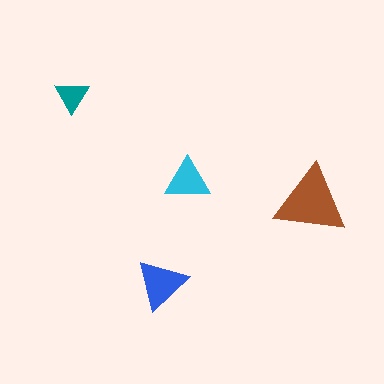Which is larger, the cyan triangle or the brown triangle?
The brown one.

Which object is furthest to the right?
The brown triangle is rightmost.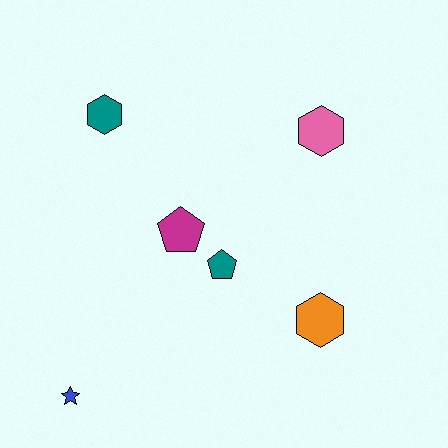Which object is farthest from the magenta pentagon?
The blue star is farthest from the magenta pentagon.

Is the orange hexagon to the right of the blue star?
Yes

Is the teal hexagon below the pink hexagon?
No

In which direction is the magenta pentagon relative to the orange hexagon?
The magenta pentagon is to the left of the orange hexagon.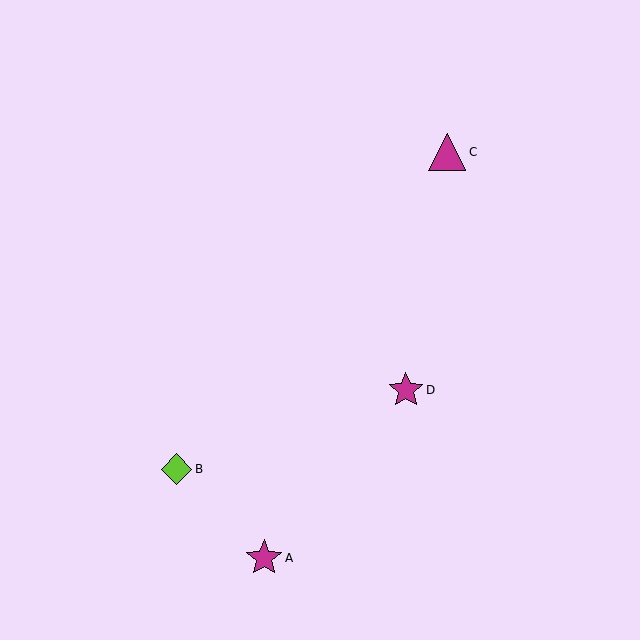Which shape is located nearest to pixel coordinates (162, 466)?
The lime diamond (labeled B) at (176, 469) is nearest to that location.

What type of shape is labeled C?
Shape C is a magenta triangle.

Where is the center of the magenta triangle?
The center of the magenta triangle is at (447, 152).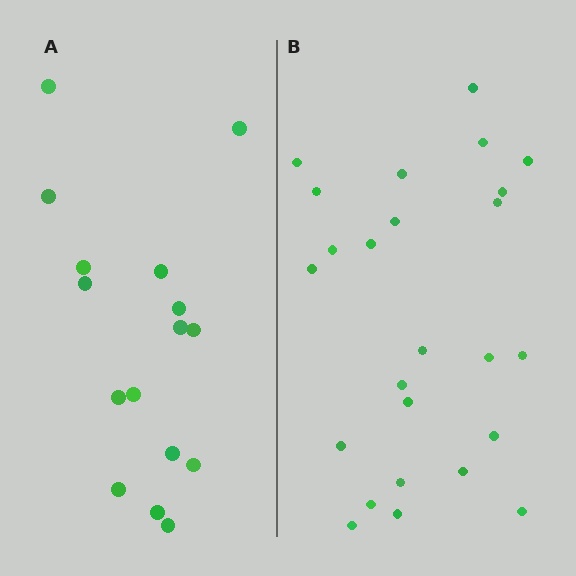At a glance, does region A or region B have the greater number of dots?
Region B (the right region) has more dots.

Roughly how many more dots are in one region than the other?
Region B has roughly 8 or so more dots than region A.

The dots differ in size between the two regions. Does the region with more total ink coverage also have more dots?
No. Region A has more total ink coverage because its dots are larger, but region B actually contains more individual dots. Total area can be misleading — the number of items is what matters here.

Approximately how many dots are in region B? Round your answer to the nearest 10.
About 20 dots. (The exact count is 25, which rounds to 20.)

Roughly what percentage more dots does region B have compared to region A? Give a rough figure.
About 55% more.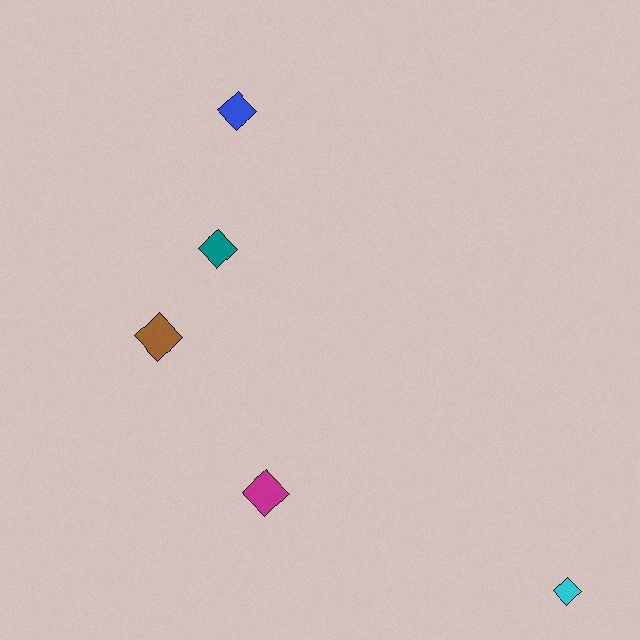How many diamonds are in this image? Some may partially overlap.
There are 5 diamonds.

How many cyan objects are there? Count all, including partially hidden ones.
There is 1 cyan object.